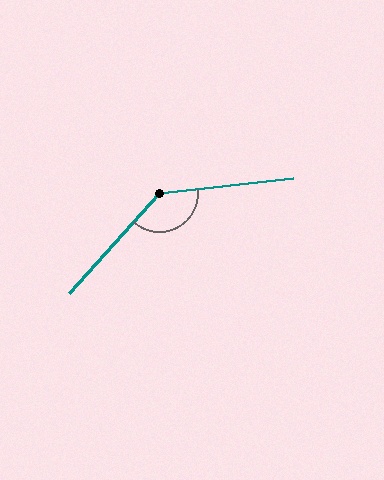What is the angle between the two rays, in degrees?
Approximately 138 degrees.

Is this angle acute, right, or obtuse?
It is obtuse.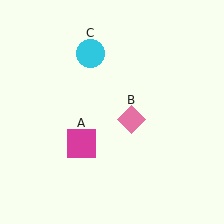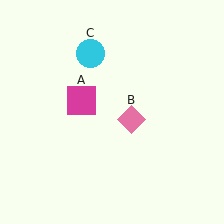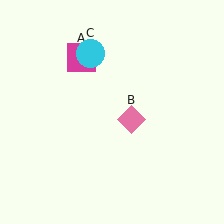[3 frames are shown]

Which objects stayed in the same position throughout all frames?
Pink diamond (object B) and cyan circle (object C) remained stationary.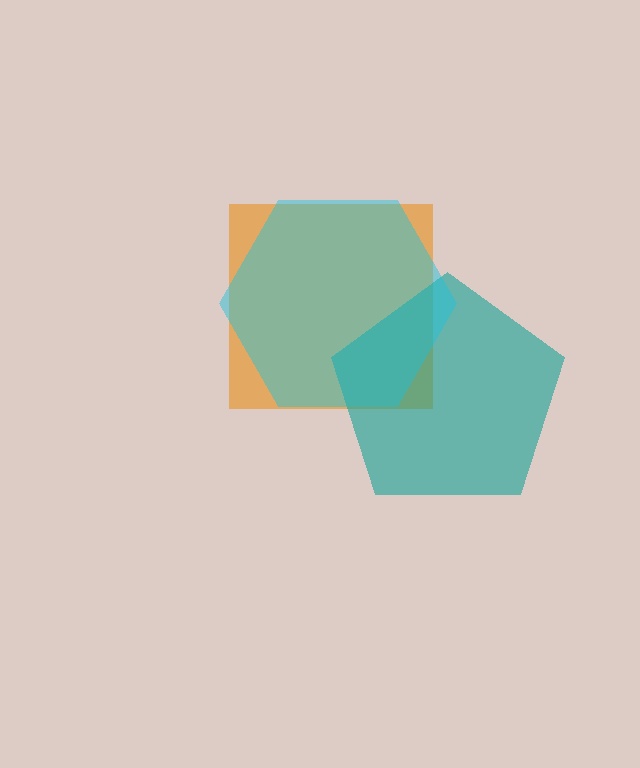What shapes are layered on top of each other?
The layered shapes are: an orange square, a teal pentagon, a cyan hexagon.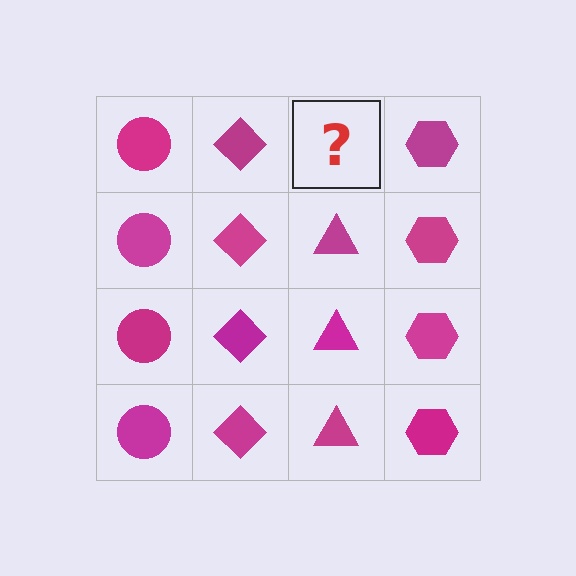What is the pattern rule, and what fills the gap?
The rule is that each column has a consistent shape. The gap should be filled with a magenta triangle.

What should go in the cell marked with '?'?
The missing cell should contain a magenta triangle.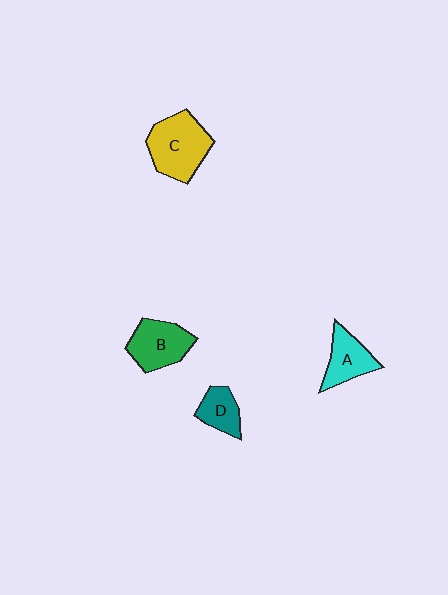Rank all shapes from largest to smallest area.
From largest to smallest: C (yellow), B (green), A (cyan), D (teal).